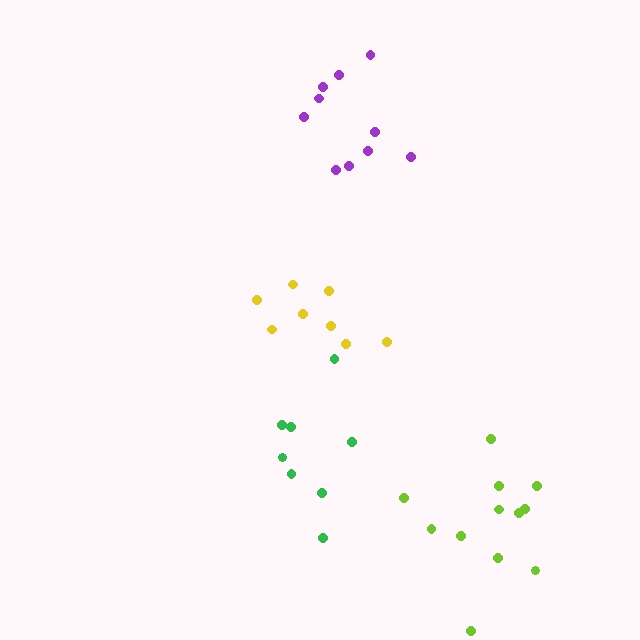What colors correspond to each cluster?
The clusters are colored: lime, purple, yellow, green.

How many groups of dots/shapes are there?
There are 4 groups.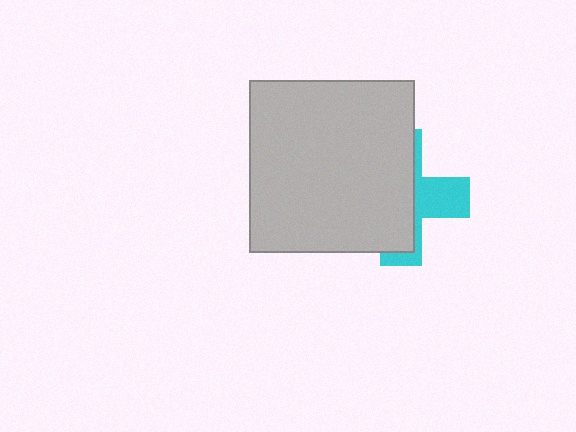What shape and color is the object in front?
The object in front is a light gray rectangle.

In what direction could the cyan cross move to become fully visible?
The cyan cross could move right. That would shift it out from behind the light gray rectangle entirely.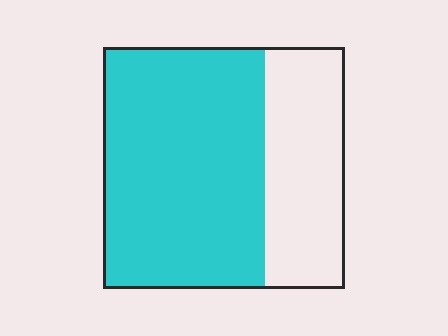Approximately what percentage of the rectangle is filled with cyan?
Approximately 65%.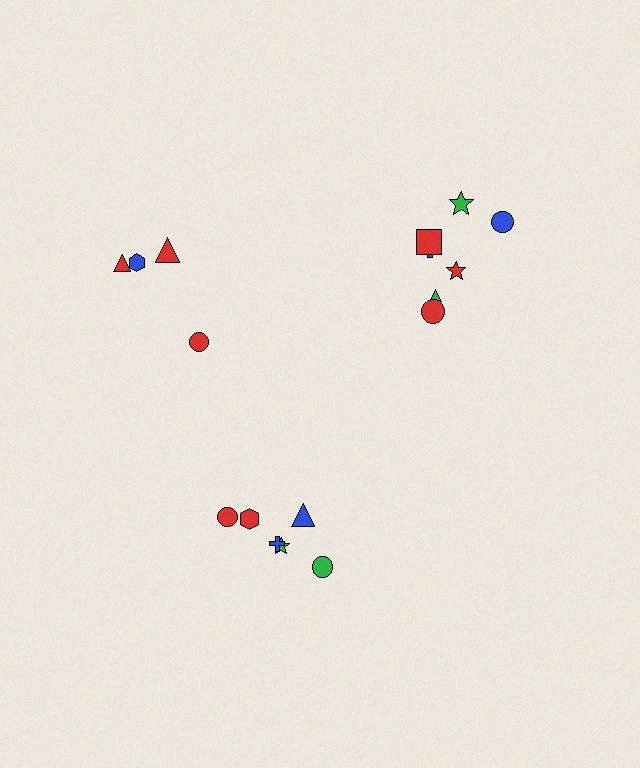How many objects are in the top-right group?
There are 7 objects.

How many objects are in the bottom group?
There are 6 objects.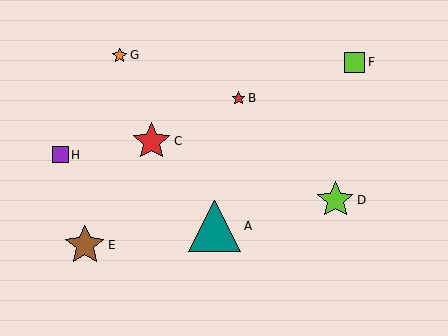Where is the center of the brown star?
The center of the brown star is at (85, 245).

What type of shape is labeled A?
Shape A is a teal triangle.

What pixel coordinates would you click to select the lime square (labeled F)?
Click at (355, 62) to select the lime square F.